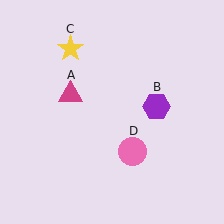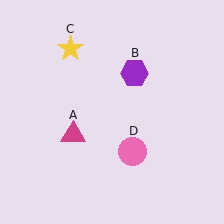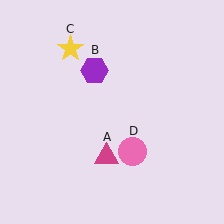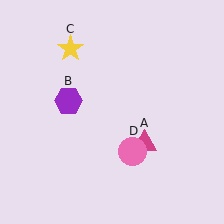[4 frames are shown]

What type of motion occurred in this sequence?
The magenta triangle (object A), purple hexagon (object B) rotated counterclockwise around the center of the scene.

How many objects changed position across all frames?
2 objects changed position: magenta triangle (object A), purple hexagon (object B).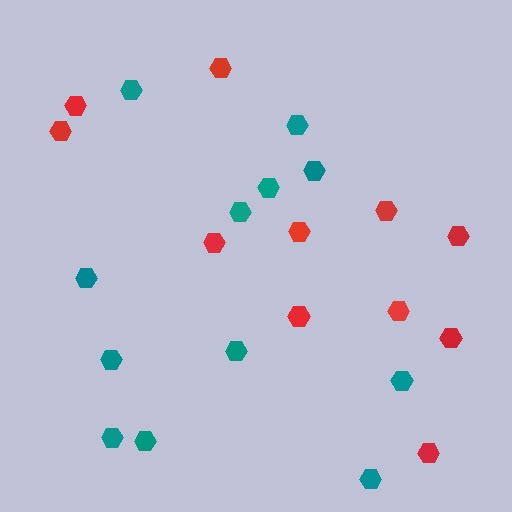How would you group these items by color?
There are 2 groups: one group of teal hexagons (12) and one group of red hexagons (11).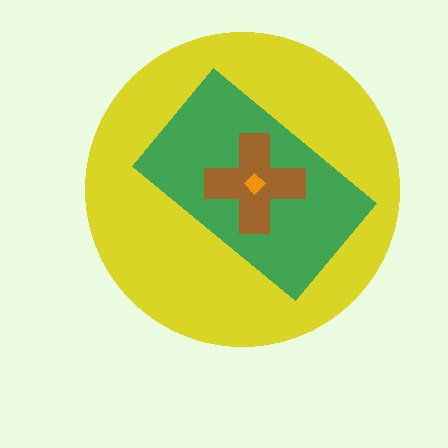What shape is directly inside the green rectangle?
The brown cross.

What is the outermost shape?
The yellow circle.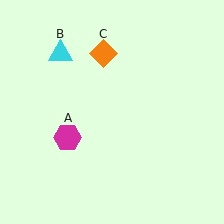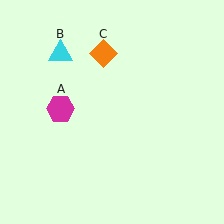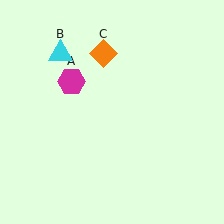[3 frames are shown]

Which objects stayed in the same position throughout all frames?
Cyan triangle (object B) and orange diamond (object C) remained stationary.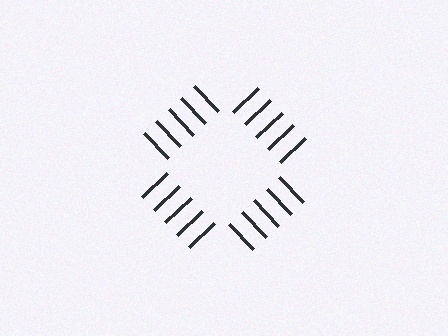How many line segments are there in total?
20 — 5 along each of the 4 edges.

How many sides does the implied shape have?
4 sides — the line-ends trace a square.